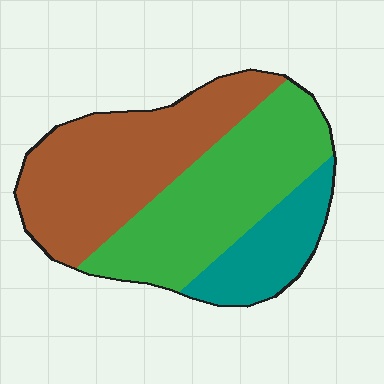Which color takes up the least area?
Teal, at roughly 20%.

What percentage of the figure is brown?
Brown covers about 40% of the figure.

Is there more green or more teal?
Green.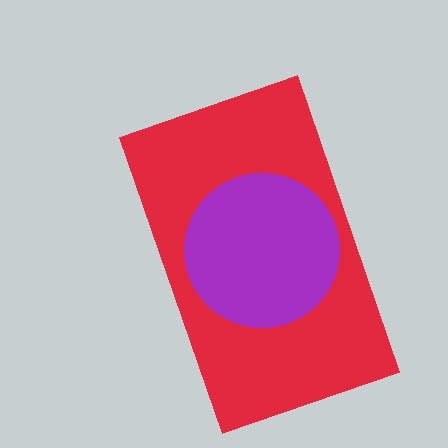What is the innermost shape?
The purple circle.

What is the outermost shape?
The red rectangle.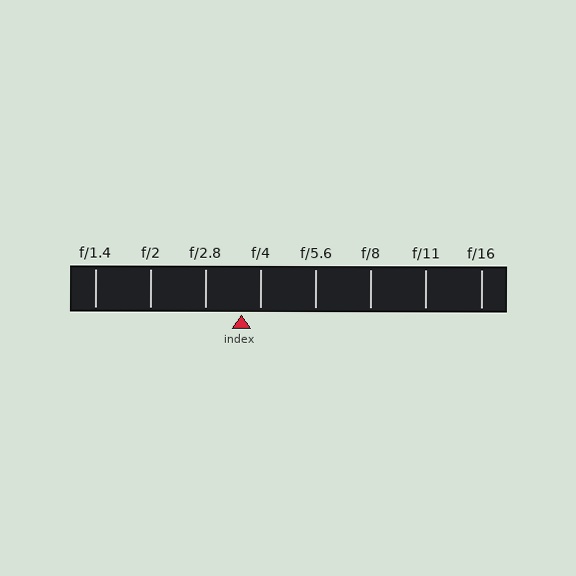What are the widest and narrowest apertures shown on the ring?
The widest aperture shown is f/1.4 and the narrowest is f/16.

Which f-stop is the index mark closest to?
The index mark is closest to f/4.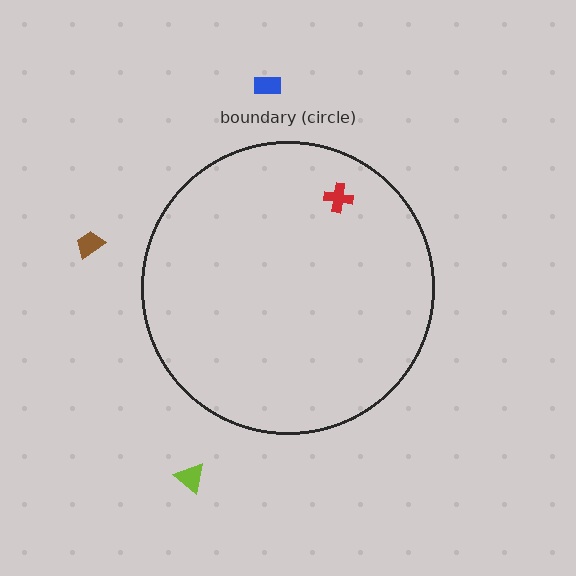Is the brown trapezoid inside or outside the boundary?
Outside.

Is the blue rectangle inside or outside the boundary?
Outside.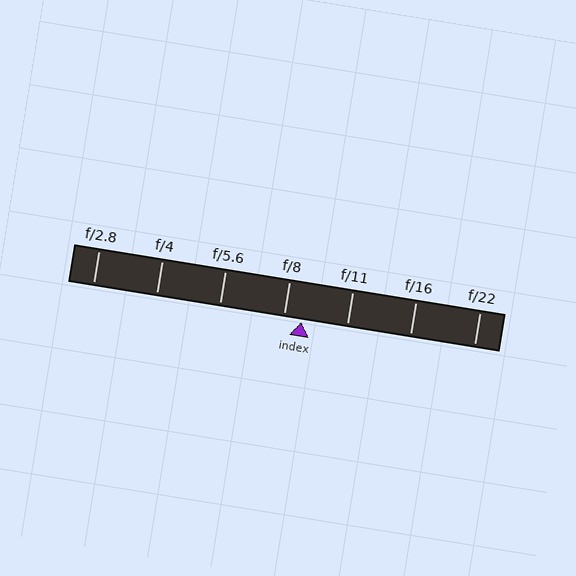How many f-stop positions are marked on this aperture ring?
There are 7 f-stop positions marked.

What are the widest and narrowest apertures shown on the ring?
The widest aperture shown is f/2.8 and the narrowest is f/22.